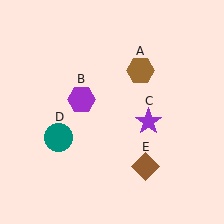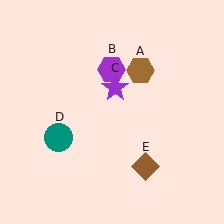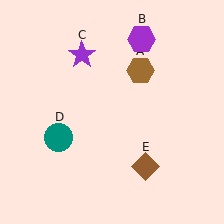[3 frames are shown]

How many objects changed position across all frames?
2 objects changed position: purple hexagon (object B), purple star (object C).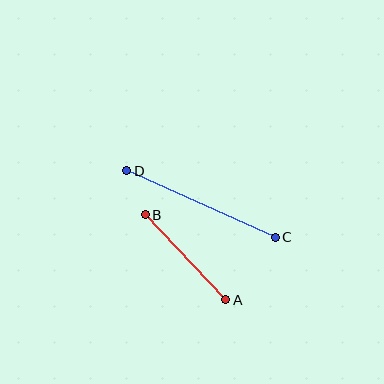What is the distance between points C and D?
The distance is approximately 163 pixels.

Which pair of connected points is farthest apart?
Points C and D are farthest apart.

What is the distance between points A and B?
The distance is approximately 117 pixels.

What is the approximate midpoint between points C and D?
The midpoint is at approximately (201, 204) pixels.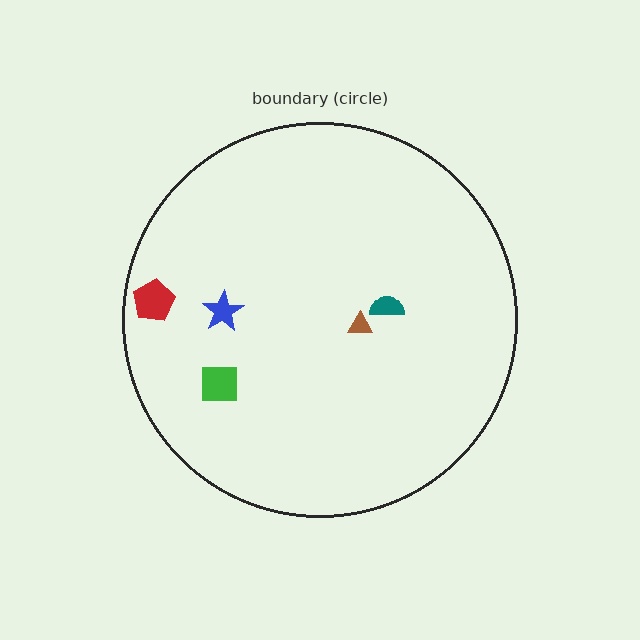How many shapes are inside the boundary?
5 inside, 0 outside.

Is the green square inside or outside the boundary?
Inside.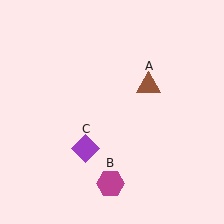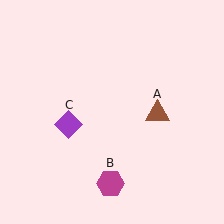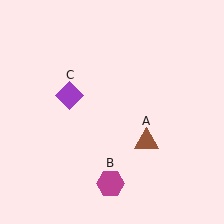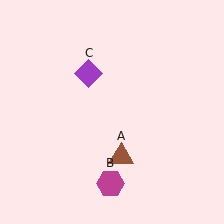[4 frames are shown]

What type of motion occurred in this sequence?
The brown triangle (object A), purple diamond (object C) rotated clockwise around the center of the scene.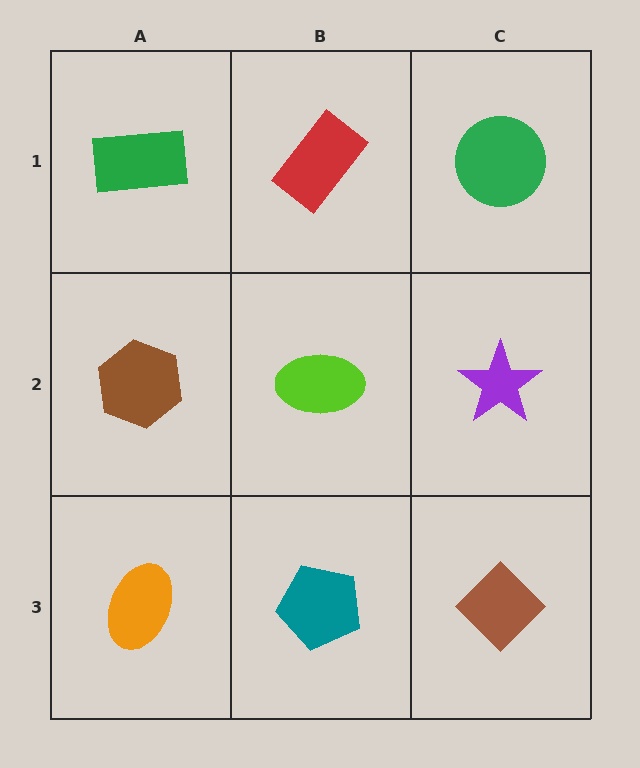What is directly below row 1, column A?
A brown hexagon.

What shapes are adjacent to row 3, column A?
A brown hexagon (row 2, column A), a teal pentagon (row 3, column B).